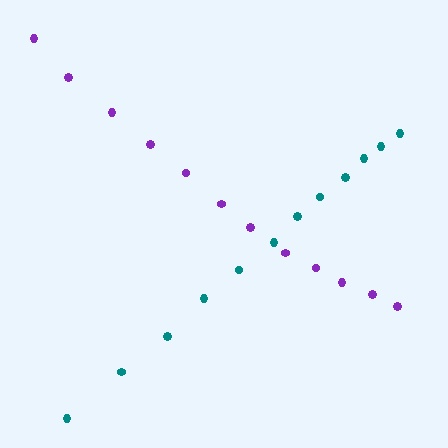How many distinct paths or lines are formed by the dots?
There are 2 distinct paths.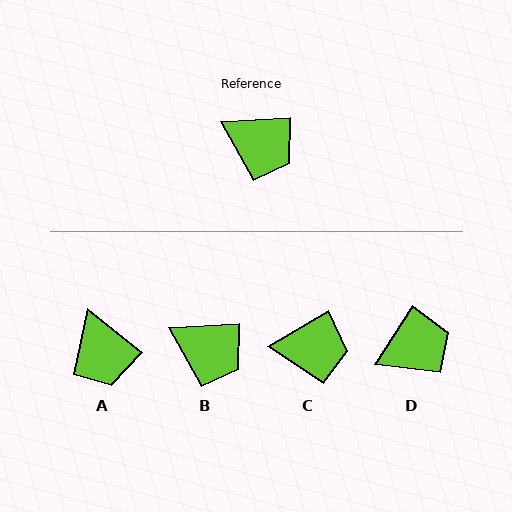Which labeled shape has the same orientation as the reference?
B.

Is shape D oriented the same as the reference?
No, it is off by about 54 degrees.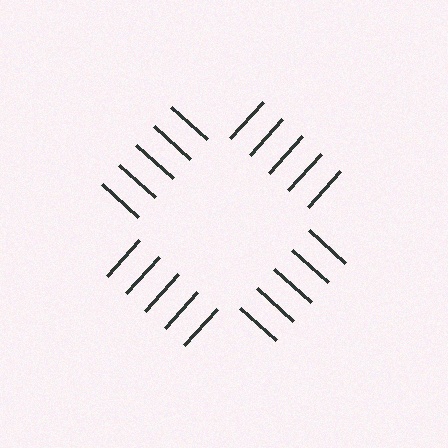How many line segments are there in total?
20 — 5 along each of the 4 edges.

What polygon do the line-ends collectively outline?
An illusory square — the line segments terminate on its edges but no continuous stroke is drawn.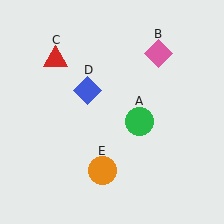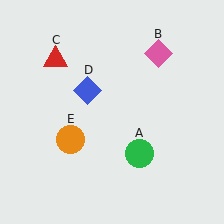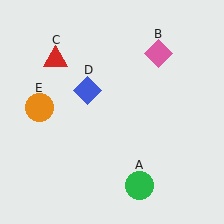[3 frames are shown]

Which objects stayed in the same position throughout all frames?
Pink diamond (object B) and red triangle (object C) and blue diamond (object D) remained stationary.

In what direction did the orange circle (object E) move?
The orange circle (object E) moved up and to the left.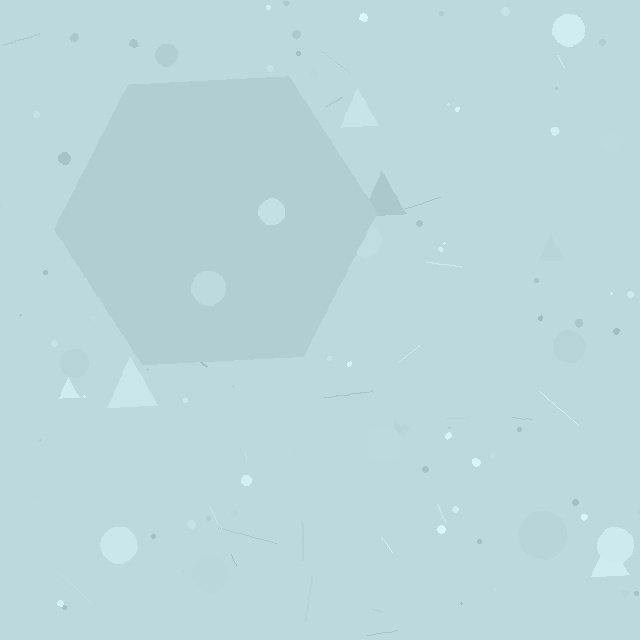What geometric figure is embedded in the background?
A hexagon is embedded in the background.